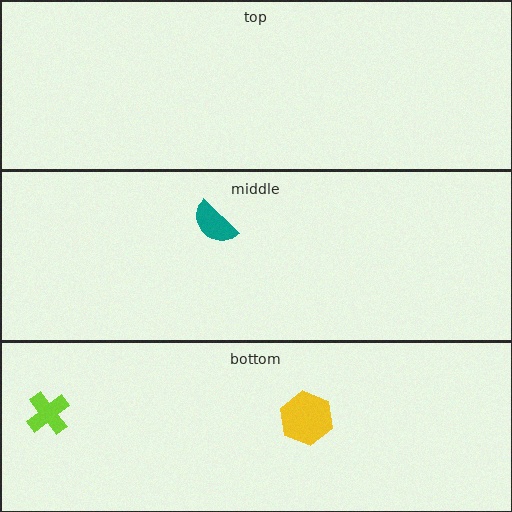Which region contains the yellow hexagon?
The bottom region.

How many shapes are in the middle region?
1.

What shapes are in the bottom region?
The lime cross, the yellow hexagon.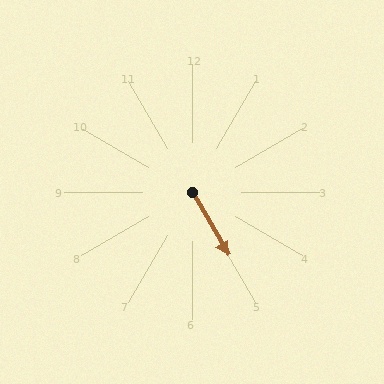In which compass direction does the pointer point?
Southeast.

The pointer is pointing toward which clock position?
Roughly 5 o'clock.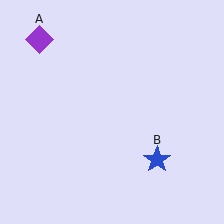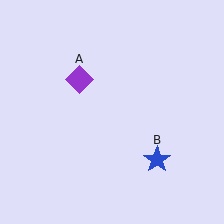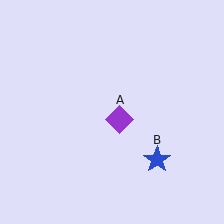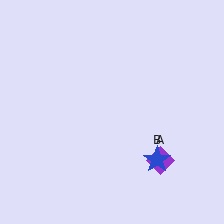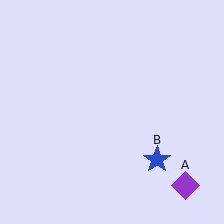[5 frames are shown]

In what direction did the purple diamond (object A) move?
The purple diamond (object A) moved down and to the right.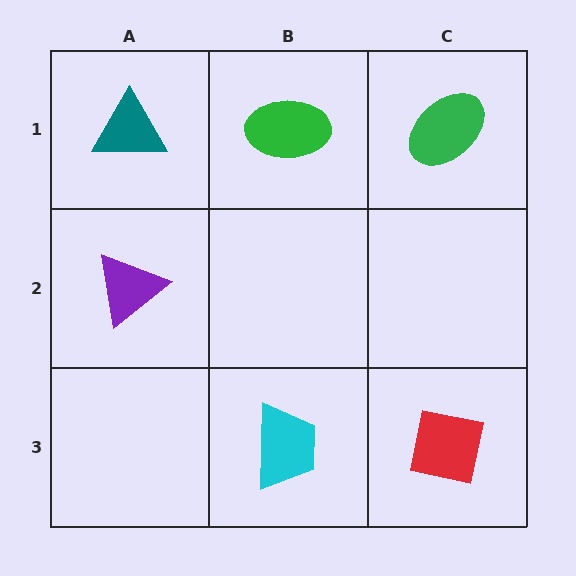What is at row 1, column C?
A green ellipse.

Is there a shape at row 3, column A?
No, that cell is empty.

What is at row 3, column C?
A red square.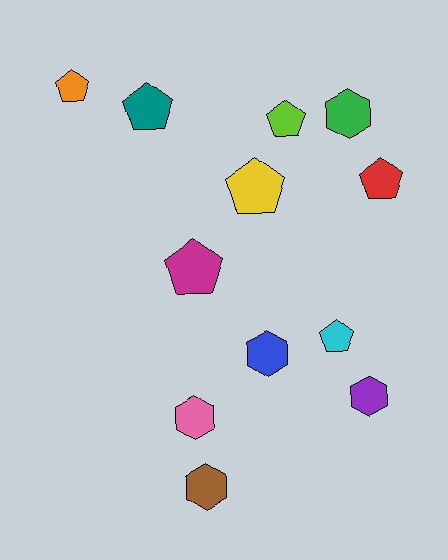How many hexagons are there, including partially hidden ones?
There are 5 hexagons.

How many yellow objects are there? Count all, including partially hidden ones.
There is 1 yellow object.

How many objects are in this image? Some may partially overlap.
There are 12 objects.